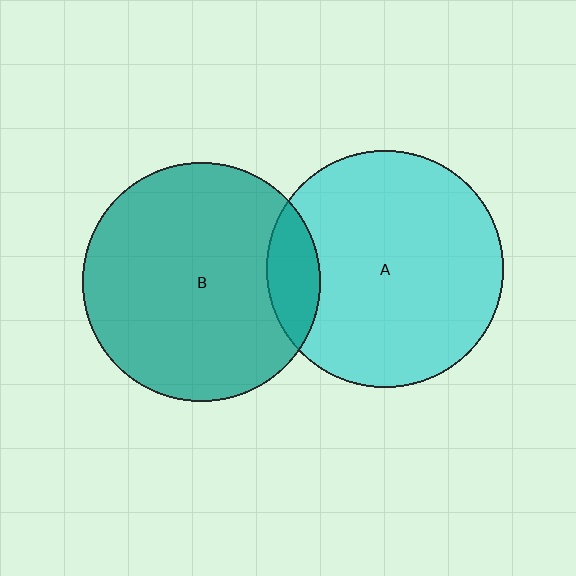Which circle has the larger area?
Circle B (teal).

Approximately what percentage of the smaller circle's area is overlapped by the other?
Approximately 15%.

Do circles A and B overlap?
Yes.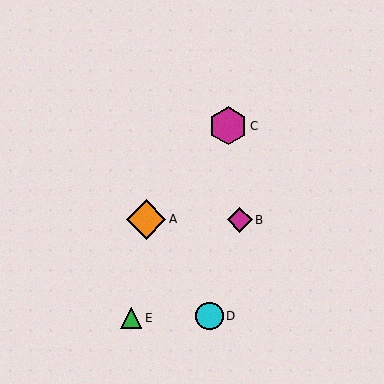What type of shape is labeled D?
Shape D is a cyan circle.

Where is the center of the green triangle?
The center of the green triangle is at (131, 318).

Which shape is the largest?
The orange diamond (labeled A) is the largest.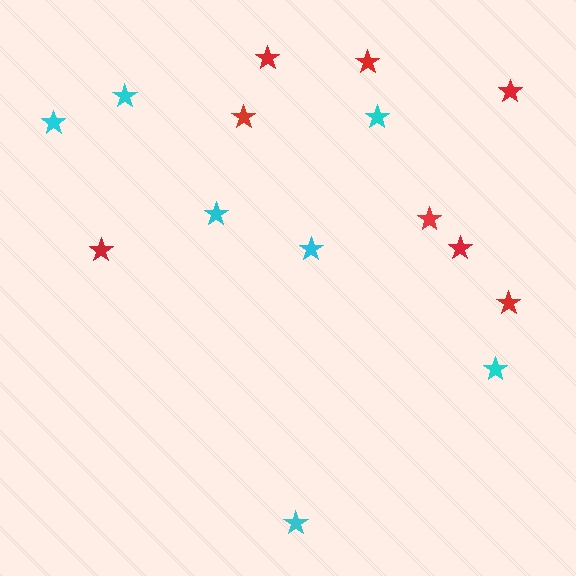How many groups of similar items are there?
There are 2 groups: one group of red stars (8) and one group of cyan stars (7).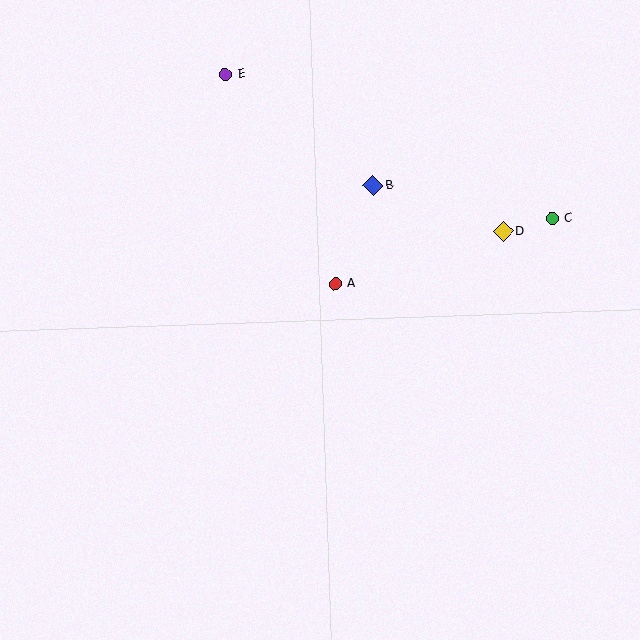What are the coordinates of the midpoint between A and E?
The midpoint between A and E is at (280, 179).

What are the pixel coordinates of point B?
Point B is at (373, 185).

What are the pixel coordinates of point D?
Point D is at (503, 232).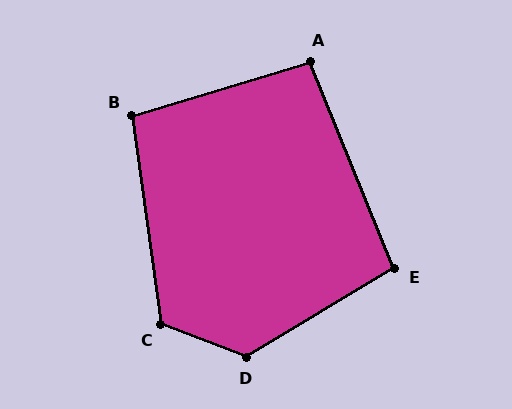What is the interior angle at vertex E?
Approximately 99 degrees (obtuse).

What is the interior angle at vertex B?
Approximately 99 degrees (obtuse).